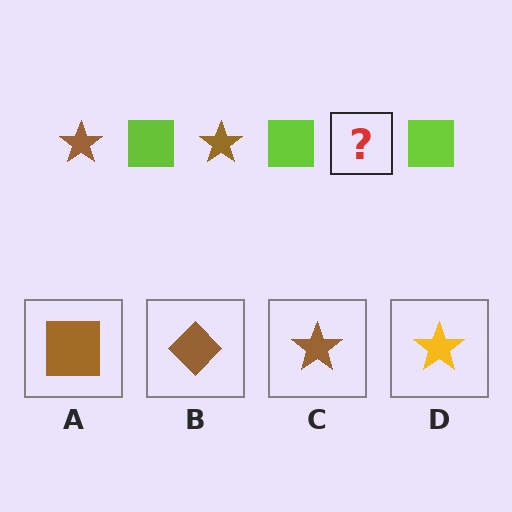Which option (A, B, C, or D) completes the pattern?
C.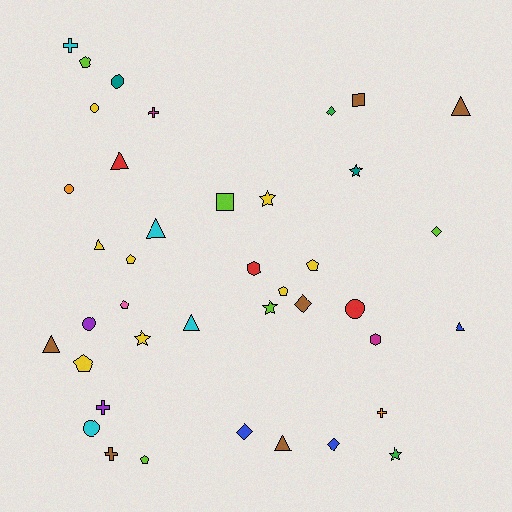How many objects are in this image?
There are 40 objects.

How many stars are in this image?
There are 5 stars.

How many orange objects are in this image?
There are 2 orange objects.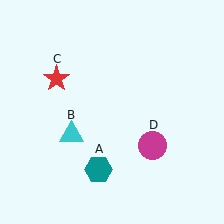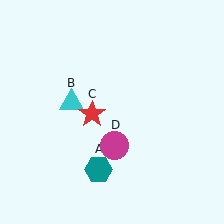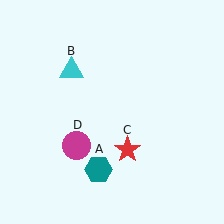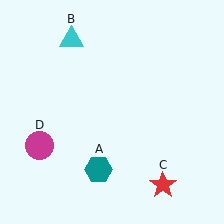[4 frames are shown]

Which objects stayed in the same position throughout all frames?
Teal hexagon (object A) remained stationary.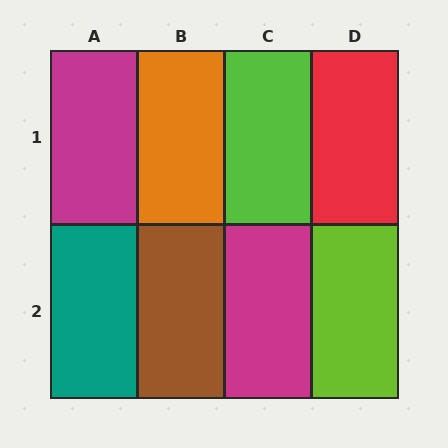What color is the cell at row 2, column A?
Teal.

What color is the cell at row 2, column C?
Magenta.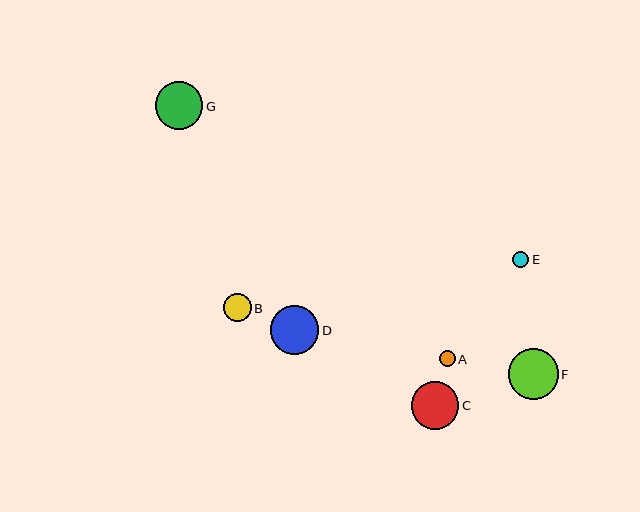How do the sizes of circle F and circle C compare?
Circle F and circle C are approximately the same size.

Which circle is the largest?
Circle F is the largest with a size of approximately 50 pixels.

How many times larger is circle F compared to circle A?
Circle F is approximately 3.1 times the size of circle A.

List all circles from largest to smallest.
From largest to smallest: F, D, C, G, B, E, A.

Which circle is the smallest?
Circle A is the smallest with a size of approximately 16 pixels.